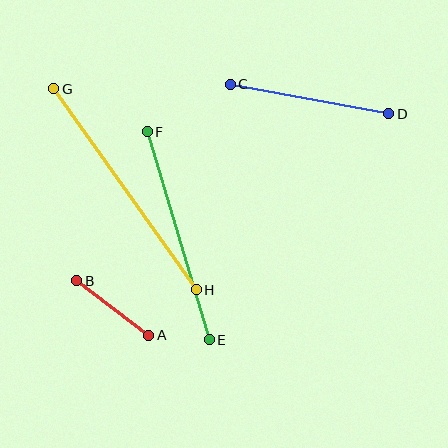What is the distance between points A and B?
The distance is approximately 91 pixels.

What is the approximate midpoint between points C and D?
The midpoint is at approximately (309, 99) pixels.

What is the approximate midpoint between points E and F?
The midpoint is at approximately (178, 236) pixels.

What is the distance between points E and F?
The distance is approximately 217 pixels.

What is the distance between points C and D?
The distance is approximately 161 pixels.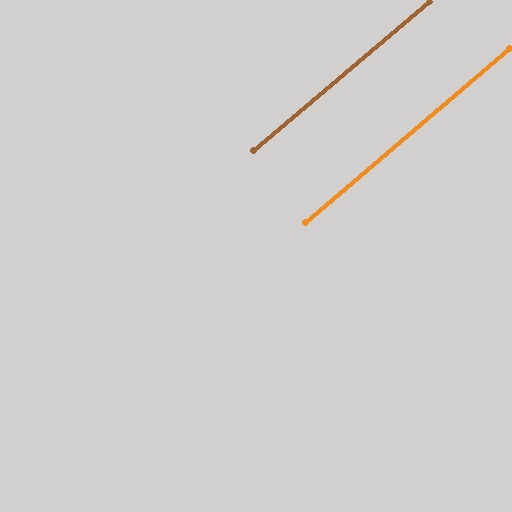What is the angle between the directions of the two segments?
Approximately 0 degrees.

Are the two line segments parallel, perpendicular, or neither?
Parallel — their directions differ by only 0.1°.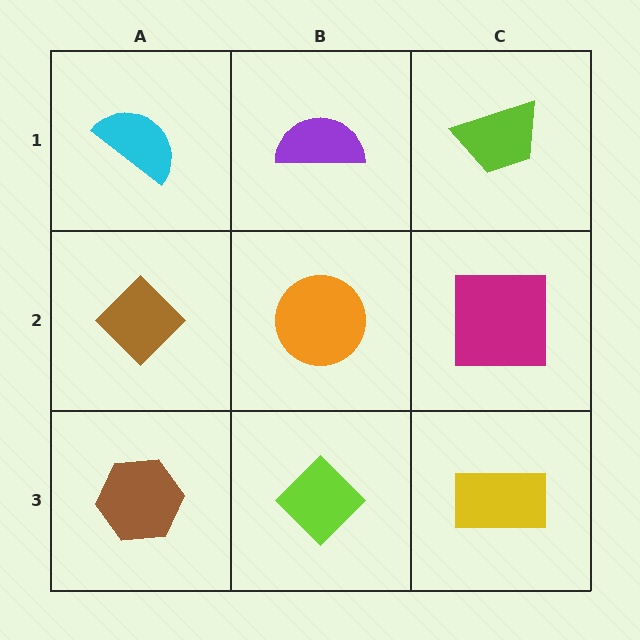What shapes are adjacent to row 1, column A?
A brown diamond (row 2, column A), a purple semicircle (row 1, column B).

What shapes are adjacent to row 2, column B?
A purple semicircle (row 1, column B), a lime diamond (row 3, column B), a brown diamond (row 2, column A), a magenta square (row 2, column C).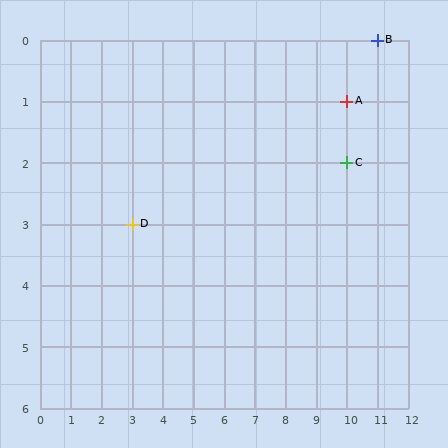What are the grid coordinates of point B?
Point B is at grid coordinates (11, 0).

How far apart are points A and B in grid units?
Points A and B are 1 column and 1 row apart (about 1.4 grid units diagonally).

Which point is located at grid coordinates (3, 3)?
Point D is at (3, 3).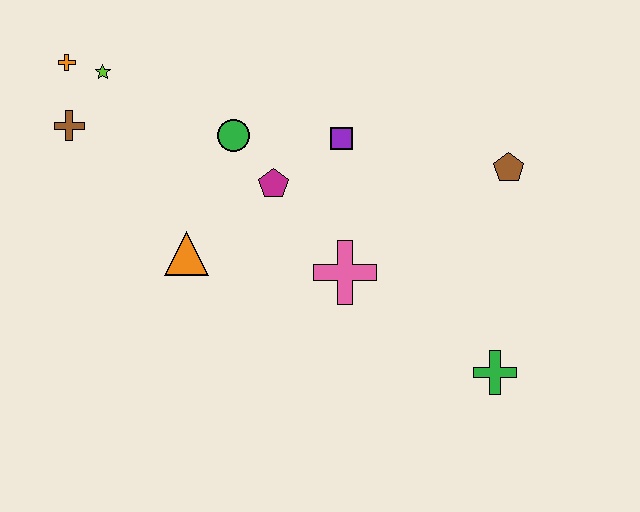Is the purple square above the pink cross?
Yes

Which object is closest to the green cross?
The pink cross is closest to the green cross.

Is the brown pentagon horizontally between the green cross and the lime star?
No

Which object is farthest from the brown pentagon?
The orange cross is farthest from the brown pentagon.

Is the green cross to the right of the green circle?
Yes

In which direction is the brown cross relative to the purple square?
The brown cross is to the left of the purple square.